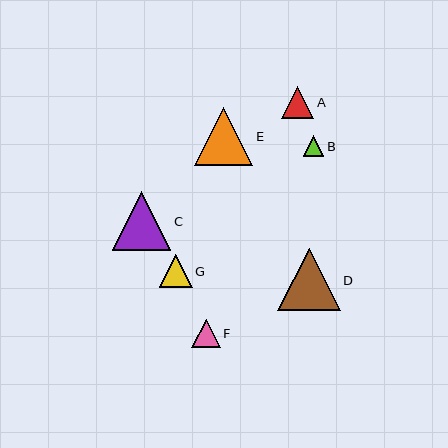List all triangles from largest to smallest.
From largest to smallest: D, E, C, G, A, F, B.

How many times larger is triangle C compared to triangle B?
Triangle C is approximately 2.8 times the size of triangle B.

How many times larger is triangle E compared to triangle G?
Triangle E is approximately 1.8 times the size of triangle G.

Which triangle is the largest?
Triangle D is the largest with a size of approximately 62 pixels.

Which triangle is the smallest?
Triangle B is the smallest with a size of approximately 21 pixels.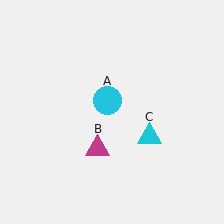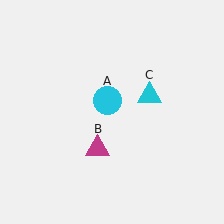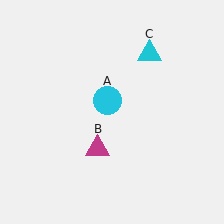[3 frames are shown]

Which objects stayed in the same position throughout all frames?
Cyan circle (object A) and magenta triangle (object B) remained stationary.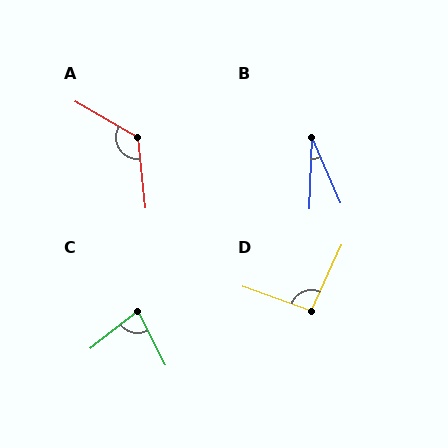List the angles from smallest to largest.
B (26°), C (78°), D (95°), A (126°).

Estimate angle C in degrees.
Approximately 78 degrees.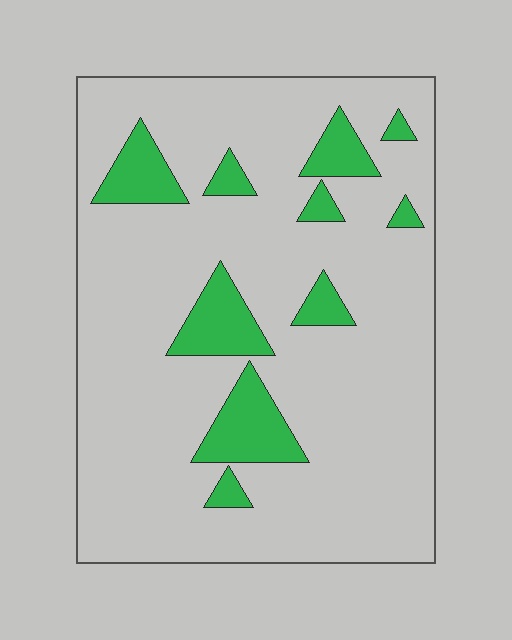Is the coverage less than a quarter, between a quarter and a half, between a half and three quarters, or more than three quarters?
Less than a quarter.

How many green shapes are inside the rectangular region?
10.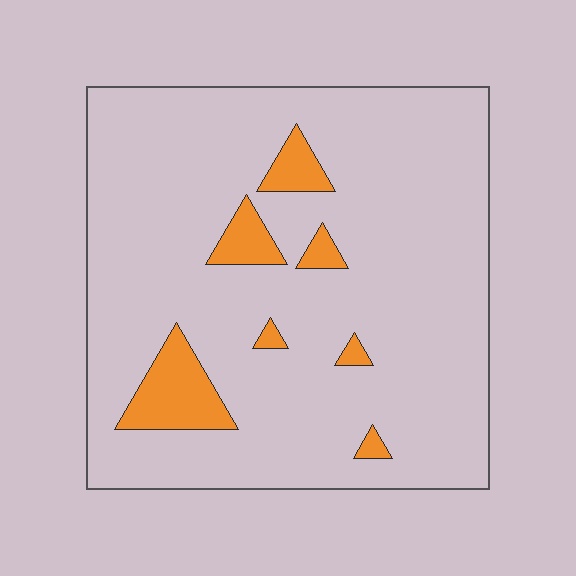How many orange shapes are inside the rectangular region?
7.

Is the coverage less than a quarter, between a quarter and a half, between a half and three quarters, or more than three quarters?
Less than a quarter.